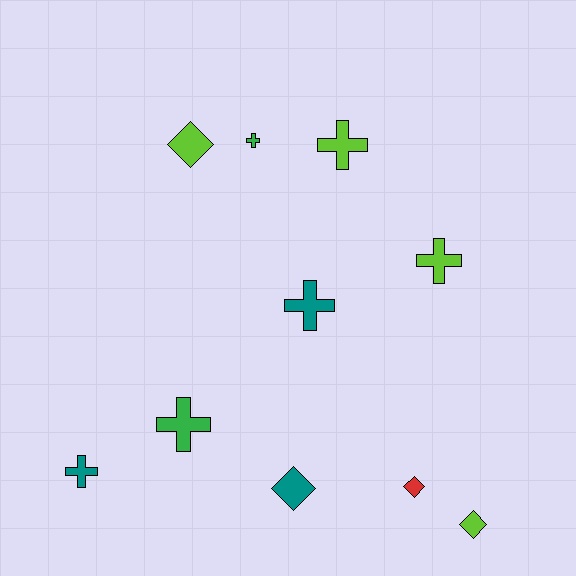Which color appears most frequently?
Lime, with 4 objects.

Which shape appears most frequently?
Cross, with 6 objects.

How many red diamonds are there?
There is 1 red diamond.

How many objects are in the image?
There are 10 objects.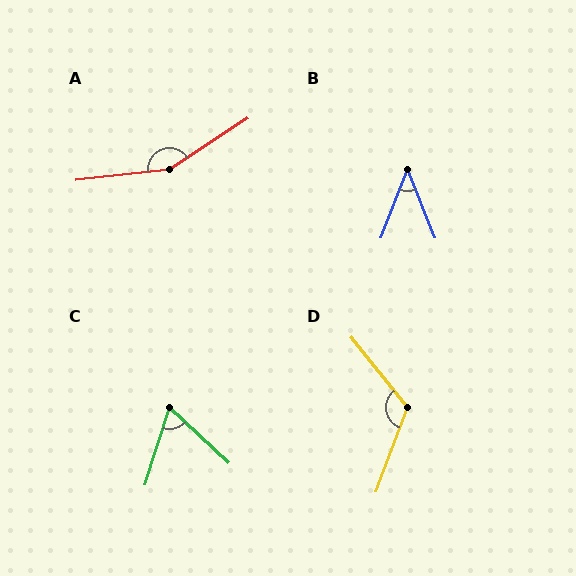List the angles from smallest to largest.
B (43°), C (64°), D (121°), A (153°).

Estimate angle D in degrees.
Approximately 121 degrees.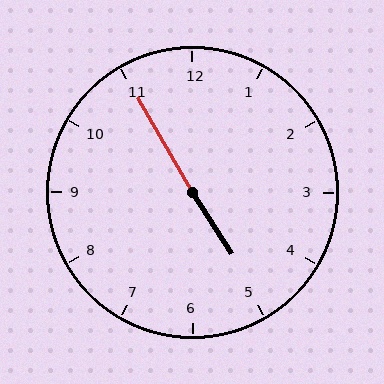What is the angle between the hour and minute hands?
Approximately 178 degrees.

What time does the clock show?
4:55.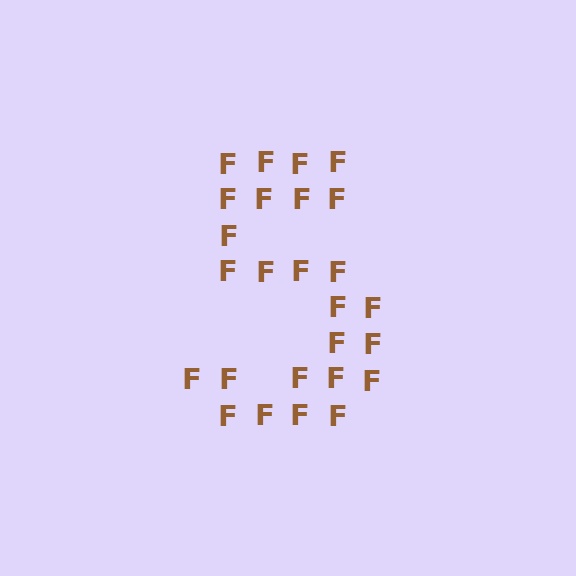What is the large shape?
The large shape is the digit 5.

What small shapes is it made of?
It is made of small letter F's.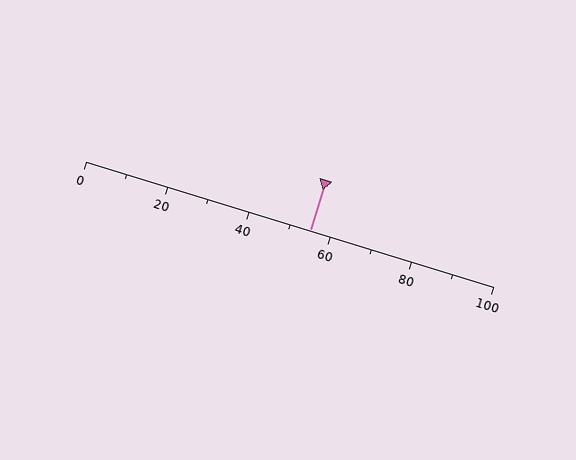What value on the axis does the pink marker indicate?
The marker indicates approximately 55.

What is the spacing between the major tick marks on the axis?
The major ticks are spaced 20 apart.